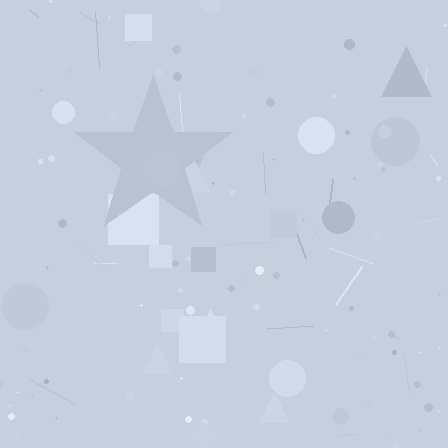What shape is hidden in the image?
A star is hidden in the image.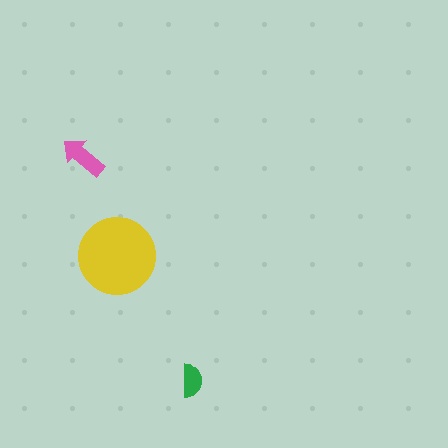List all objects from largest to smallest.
The yellow circle, the pink arrow, the green semicircle.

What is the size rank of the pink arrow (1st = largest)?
2nd.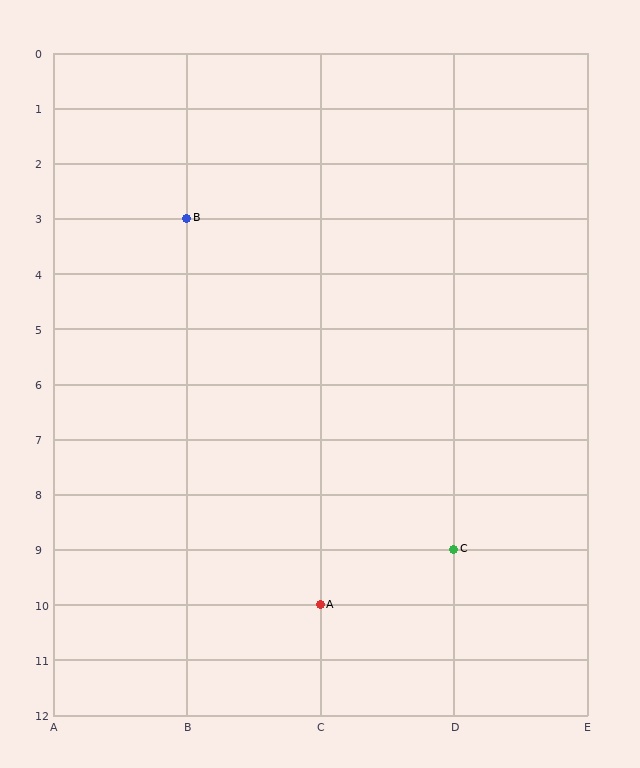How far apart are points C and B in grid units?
Points C and B are 2 columns and 6 rows apart (about 6.3 grid units diagonally).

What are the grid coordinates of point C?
Point C is at grid coordinates (D, 9).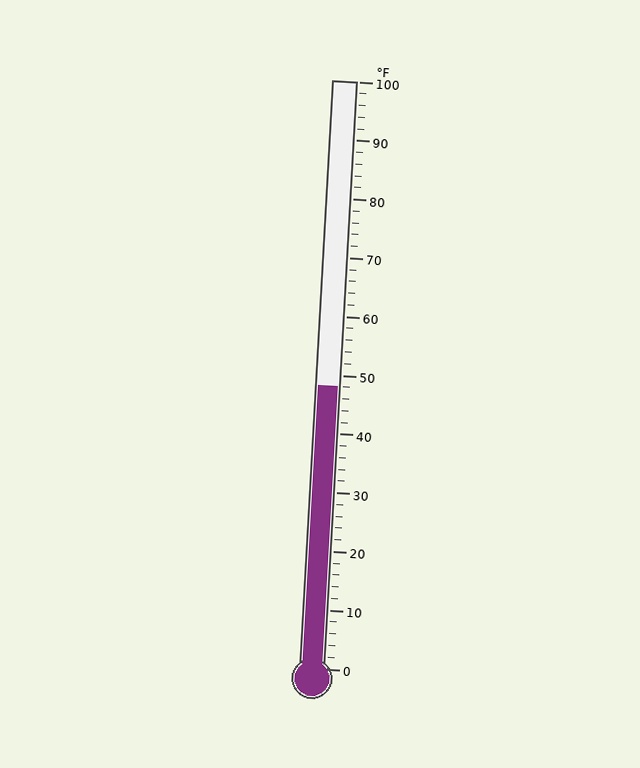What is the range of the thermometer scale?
The thermometer scale ranges from 0°F to 100°F.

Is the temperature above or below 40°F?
The temperature is above 40°F.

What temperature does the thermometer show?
The thermometer shows approximately 48°F.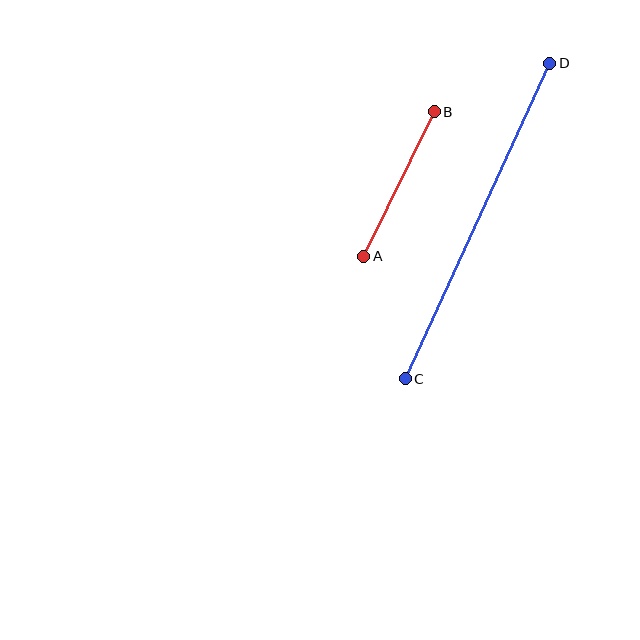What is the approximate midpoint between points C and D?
The midpoint is at approximately (477, 221) pixels.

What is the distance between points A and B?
The distance is approximately 161 pixels.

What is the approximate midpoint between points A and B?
The midpoint is at approximately (399, 184) pixels.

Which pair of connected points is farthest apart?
Points C and D are farthest apart.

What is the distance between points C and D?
The distance is approximately 347 pixels.